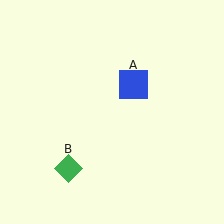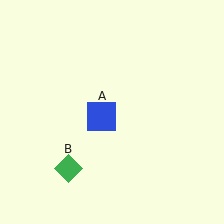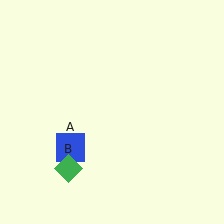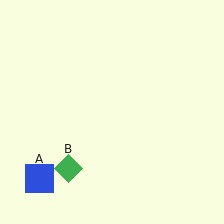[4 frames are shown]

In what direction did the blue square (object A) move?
The blue square (object A) moved down and to the left.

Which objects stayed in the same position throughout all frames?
Green diamond (object B) remained stationary.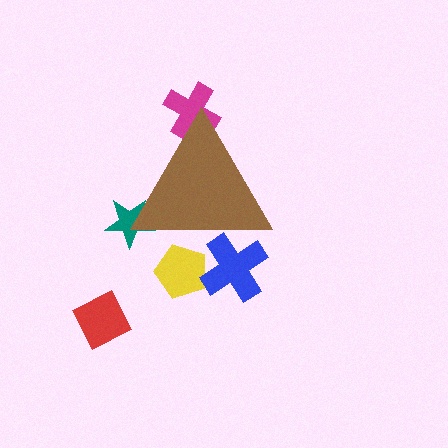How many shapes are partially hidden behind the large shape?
4 shapes are partially hidden.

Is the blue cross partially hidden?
Yes, the blue cross is partially hidden behind the brown triangle.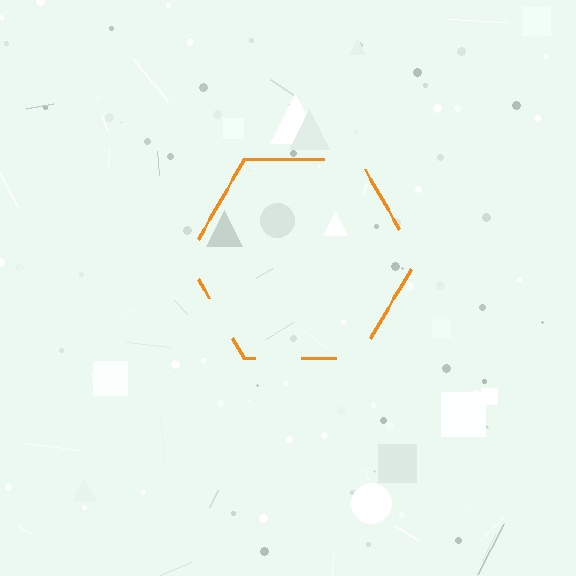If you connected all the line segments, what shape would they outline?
They would outline a hexagon.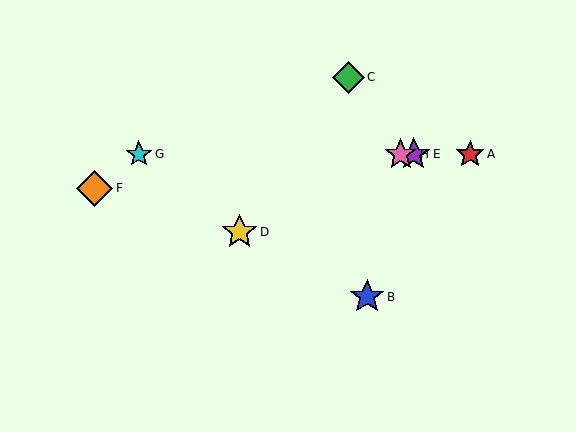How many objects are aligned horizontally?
4 objects (A, E, G, H) are aligned horizontally.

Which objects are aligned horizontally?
Objects A, E, G, H are aligned horizontally.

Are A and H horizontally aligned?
Yes, both are at y≈154.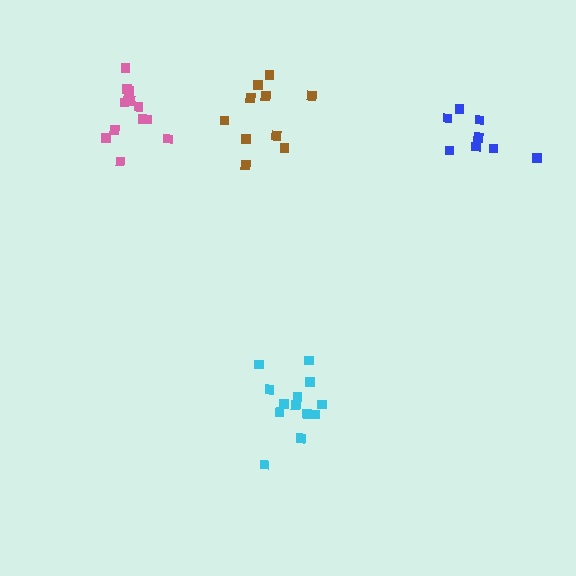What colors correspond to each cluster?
The clusters are colored: cyan, pink, brown, blue.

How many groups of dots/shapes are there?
There are 4 groups.